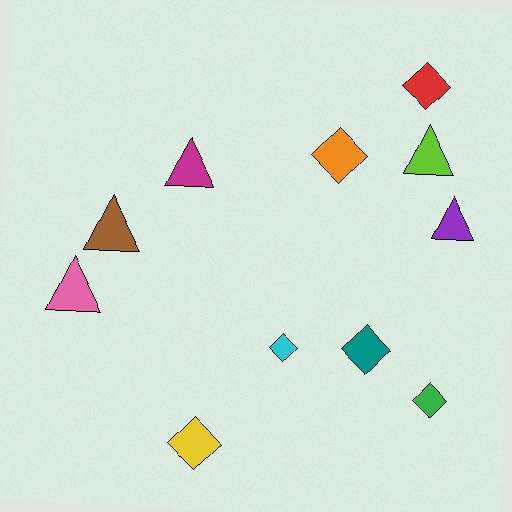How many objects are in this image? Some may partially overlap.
There are 11 objects.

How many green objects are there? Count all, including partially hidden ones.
There is 1 green object.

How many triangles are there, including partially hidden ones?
There are 5 triangles.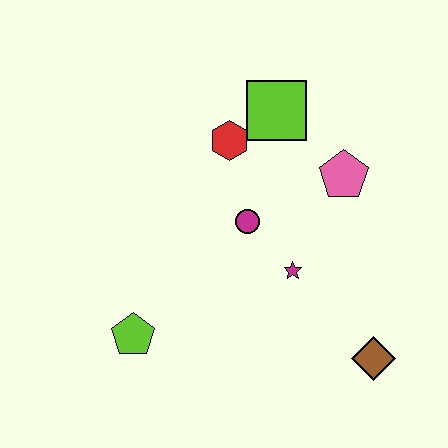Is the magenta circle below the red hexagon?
Yes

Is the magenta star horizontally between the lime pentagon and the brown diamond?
Yes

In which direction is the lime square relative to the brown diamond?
The lime square is above the brown diamond.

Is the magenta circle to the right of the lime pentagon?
Yes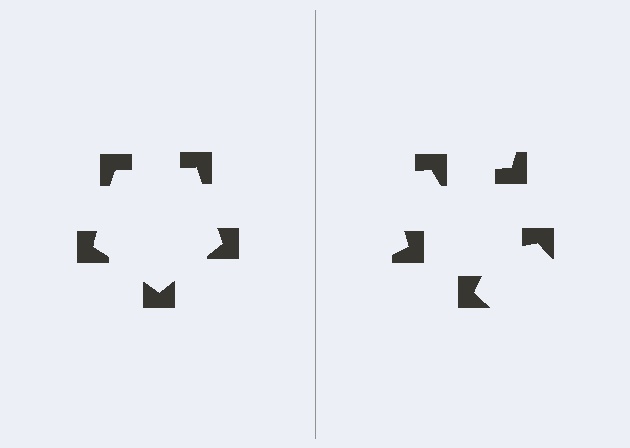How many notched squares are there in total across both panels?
10 — 5 on each side.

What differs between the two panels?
The notched squares are positioned identically on both sides; only the wedge orientations differ. On the left they align to a pentagon; on the right they are misaligned.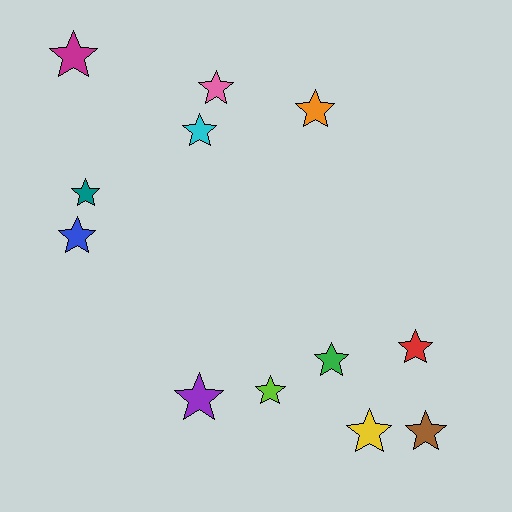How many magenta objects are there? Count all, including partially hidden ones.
There is 1 magenta object.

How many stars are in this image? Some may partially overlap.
There are 12 stars.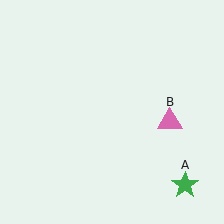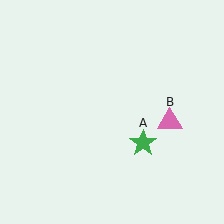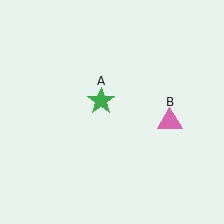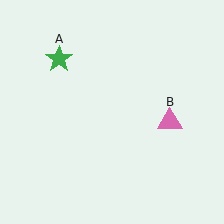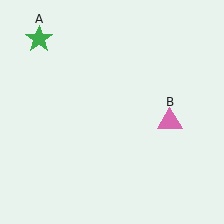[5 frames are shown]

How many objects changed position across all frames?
1 object changed position: green star (object A).